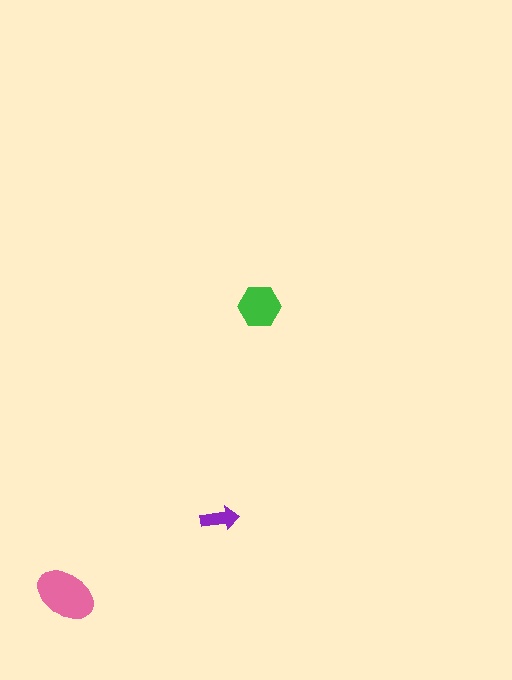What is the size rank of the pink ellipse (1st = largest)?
1st.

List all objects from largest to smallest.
The pink ellipse, the green hexagon, the purple arrow.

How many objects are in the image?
There are 3 objects in the image.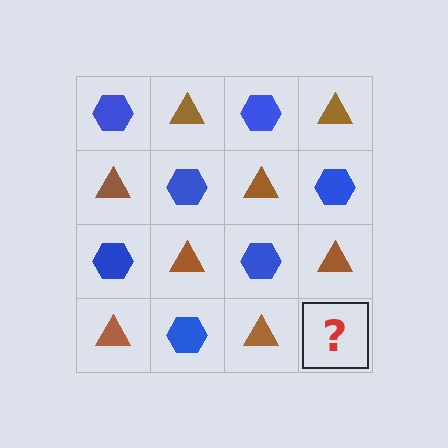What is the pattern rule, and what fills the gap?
The rule is that it alternates blue hexagon and brown triangle in a checkerboard pattern. The gap should be filled with a blue hexagon.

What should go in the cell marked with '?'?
The missing cell should contain a blue hexagon.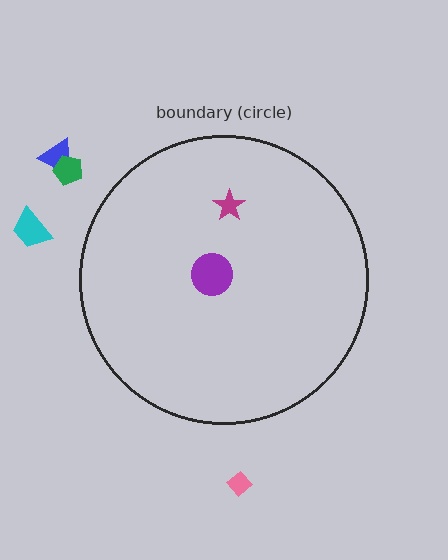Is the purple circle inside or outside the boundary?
Inside.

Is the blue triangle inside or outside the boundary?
Outside.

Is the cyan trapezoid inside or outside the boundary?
Outside.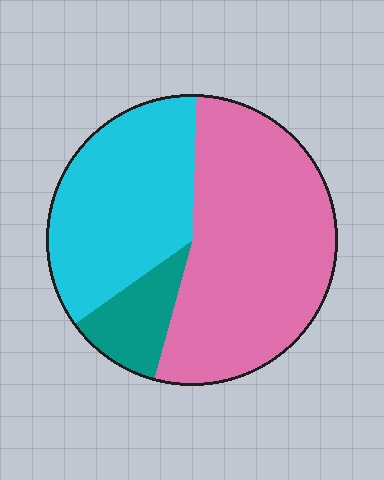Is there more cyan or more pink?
Pink.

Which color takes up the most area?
Pink, at roughly 55%.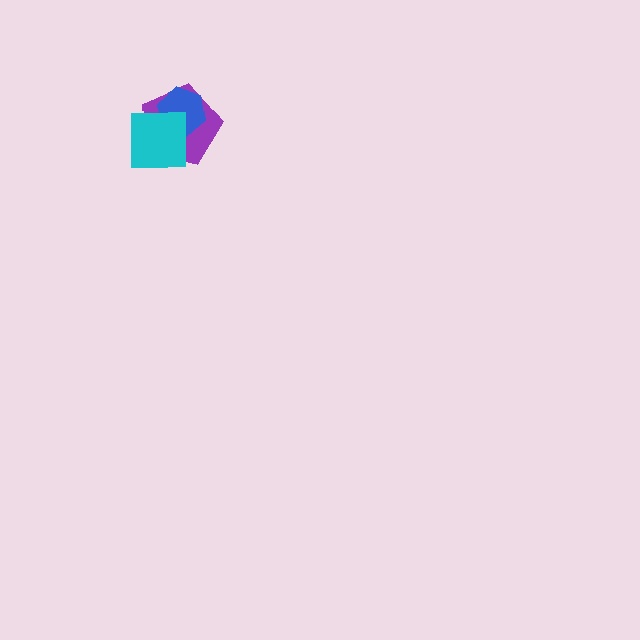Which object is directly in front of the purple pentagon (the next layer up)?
The blue hexagon is directly in front of the purple pentagon.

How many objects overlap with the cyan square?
2 objects overlap with the cyan square.